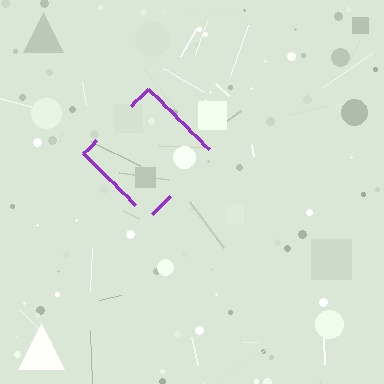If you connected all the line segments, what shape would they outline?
They would outline a diamond.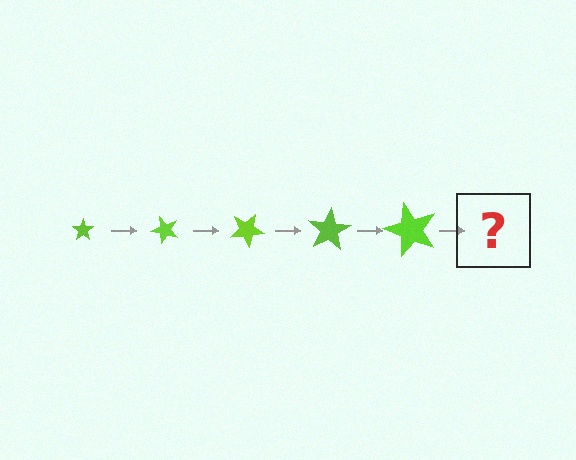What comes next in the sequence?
The next element should be a star, larger than the previous one and rotated 250 degrees from the start.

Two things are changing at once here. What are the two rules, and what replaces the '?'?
The two rules are that the star grows larger each step and it rotates 50 degrees each step. The '?' should be a star, larger than the previous one and rotated 250 degrees from the start.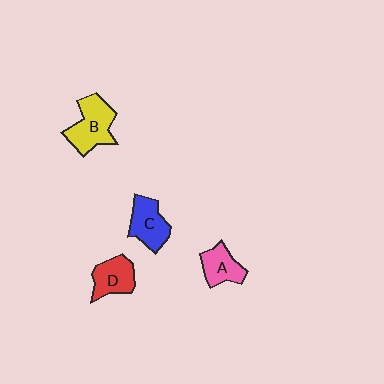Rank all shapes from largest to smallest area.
From largest to smallest: B (yellow), C (blue), D (red), A (pink).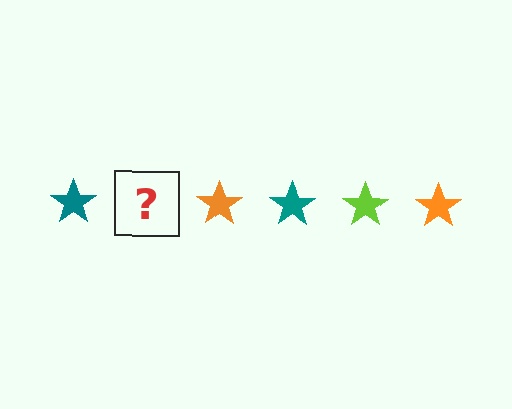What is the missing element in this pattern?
The missing element is a lime star.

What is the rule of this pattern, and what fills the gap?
The rule is that the pattern cycles through teal, lime, orange stars. The gap should be filled with a lime star.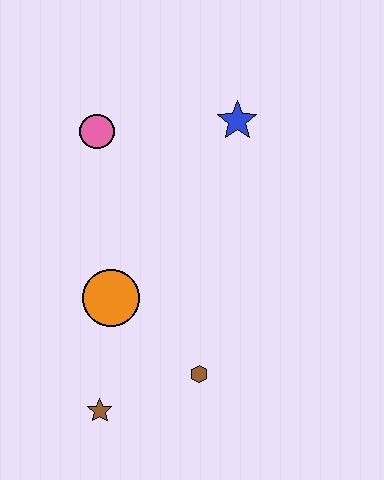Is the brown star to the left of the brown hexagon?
Yes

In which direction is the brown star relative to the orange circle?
The brown star is below the orange circle.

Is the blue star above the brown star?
Yes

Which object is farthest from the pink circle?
The brown star is farthest from the pink circle.